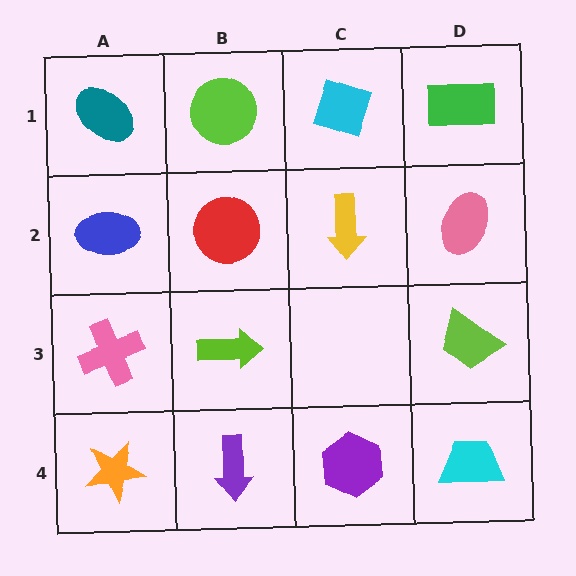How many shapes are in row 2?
4 shapes.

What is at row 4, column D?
A cyan trapezoid.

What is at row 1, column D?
A green rectangle.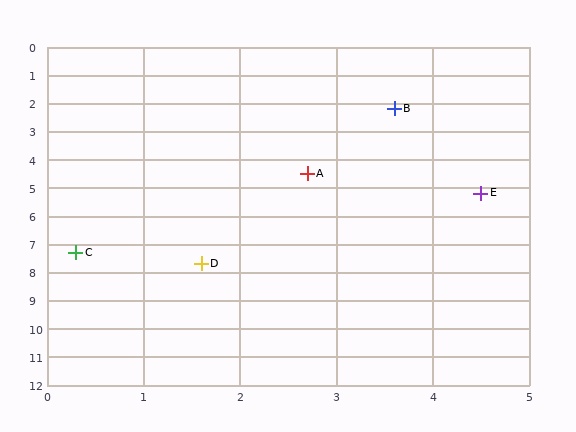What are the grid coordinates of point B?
Point B is at approximately (3.6, 2.2).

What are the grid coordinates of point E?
Point E is at approximately (4.5, 5.2).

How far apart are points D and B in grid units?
Points D and B are about 5.9 grid units apart.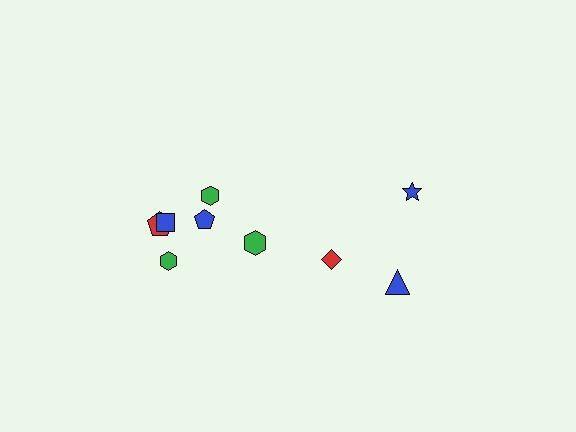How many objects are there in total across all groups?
There are 9 objects.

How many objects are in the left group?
There are 6 objects.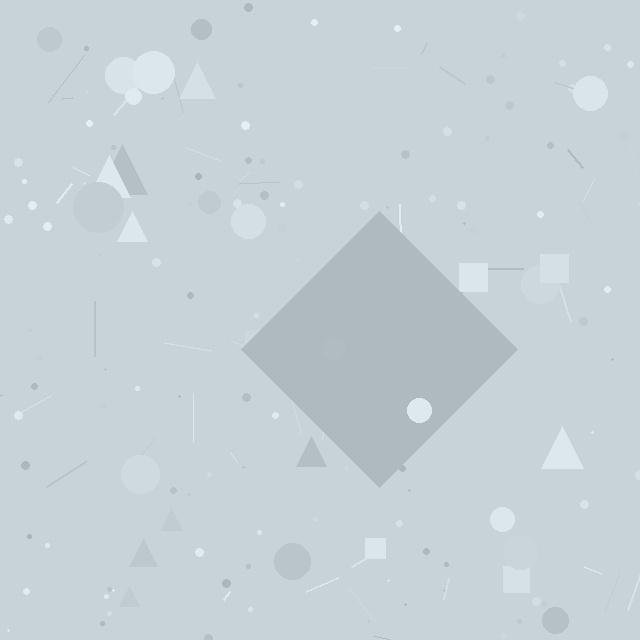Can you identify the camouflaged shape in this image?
The camouflaged shape is a diamond.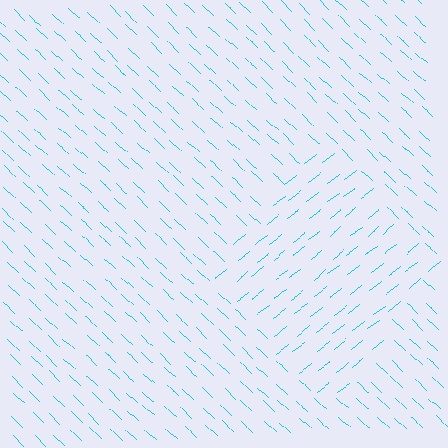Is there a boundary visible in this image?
Yes, there is a texture boundary formed by a change in line orientation.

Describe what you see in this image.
The image is filled with small cyan line segments. A diamond region in the image has lines oriented differently from the surrounding lines, creating a visible texture boundary.